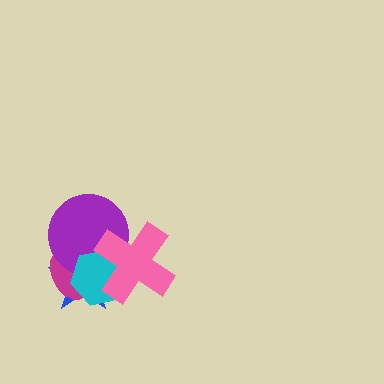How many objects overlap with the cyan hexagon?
4 objects overlap with the cyan hexagon.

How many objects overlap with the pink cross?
3 objects overlap with the pink cross.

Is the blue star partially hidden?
Yes, it is partially covered by another shape.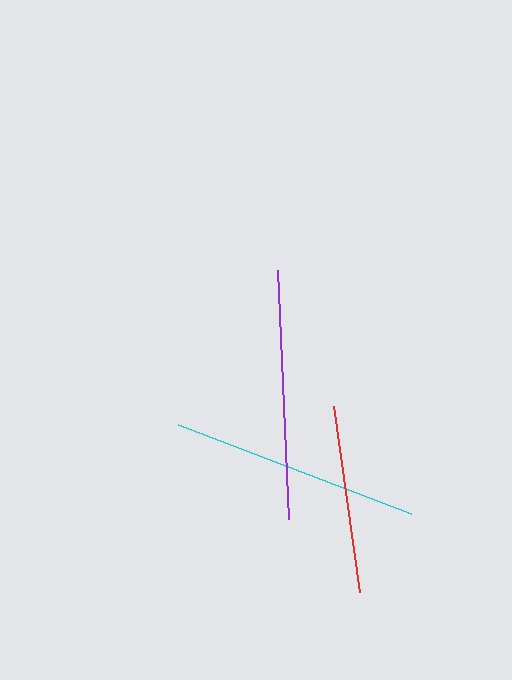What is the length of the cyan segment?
The cyan segment is approximately 249 pixels long.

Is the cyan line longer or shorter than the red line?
The cyan line is longer than the red line.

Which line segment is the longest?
The purple line is the longest at approximately 249 pixels.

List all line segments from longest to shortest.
From longest to shortest: purple, cyan, red.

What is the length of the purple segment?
The purple segment is approximately 249 pixels long.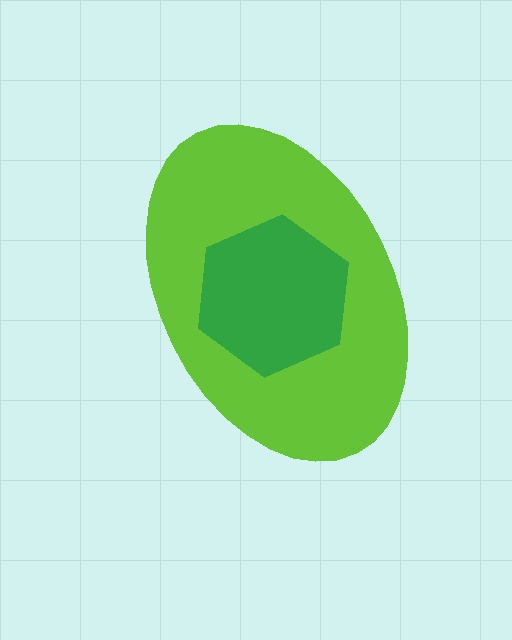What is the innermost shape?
The green hexagon.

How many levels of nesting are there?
2.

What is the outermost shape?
The lime ellipse.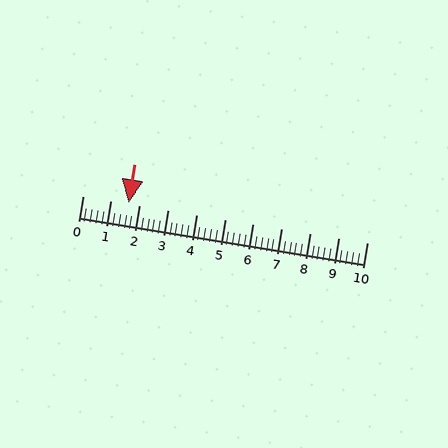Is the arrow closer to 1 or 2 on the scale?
The arrow is closer to 2.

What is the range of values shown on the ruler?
The ruler shows values from 0 to 10.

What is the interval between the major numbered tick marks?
The major tick marks are spaced 1 units apart.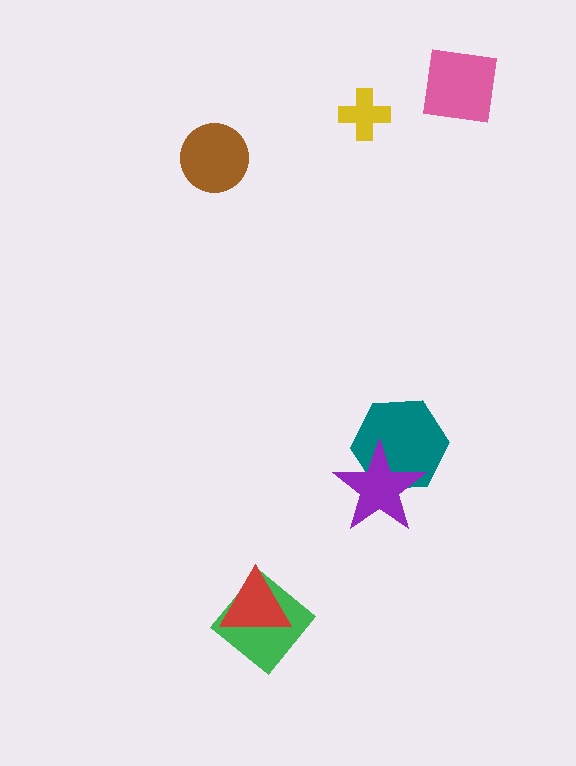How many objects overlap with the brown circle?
0 objects overlap with the brown circle.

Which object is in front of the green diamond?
The red triangle is in front of the green diamond.